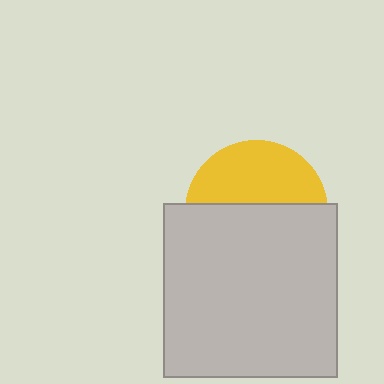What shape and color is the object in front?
The object in front is a light gray square.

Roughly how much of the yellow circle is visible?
A small part of it is visible (roughly 43%).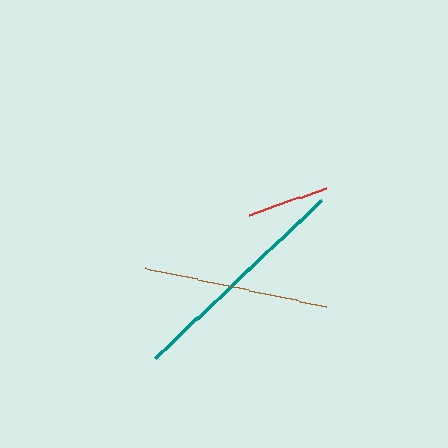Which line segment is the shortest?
The red line is the shortest at approximately 81 pixels.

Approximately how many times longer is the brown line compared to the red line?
The brown line is approximately 2.3 times the length of the red line.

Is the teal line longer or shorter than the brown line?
The teal line is longer than the brown line.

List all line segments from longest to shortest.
From longest to shortest: teal, brown, red.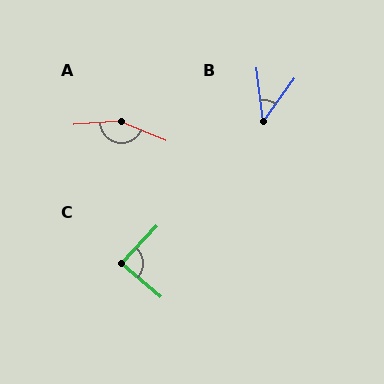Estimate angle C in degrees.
Approximately 87 degrees.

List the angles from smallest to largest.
B (43°), C (87°), A (153°).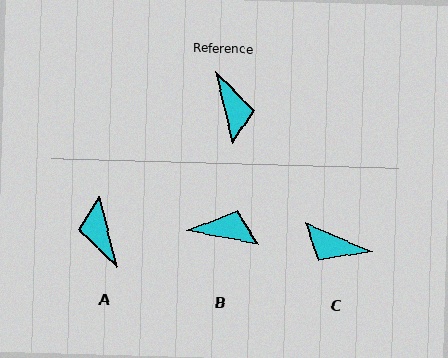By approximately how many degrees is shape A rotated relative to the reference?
Approximately 180 degrees counter-clockwise.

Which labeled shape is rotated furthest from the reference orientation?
A, about 180 degrees away.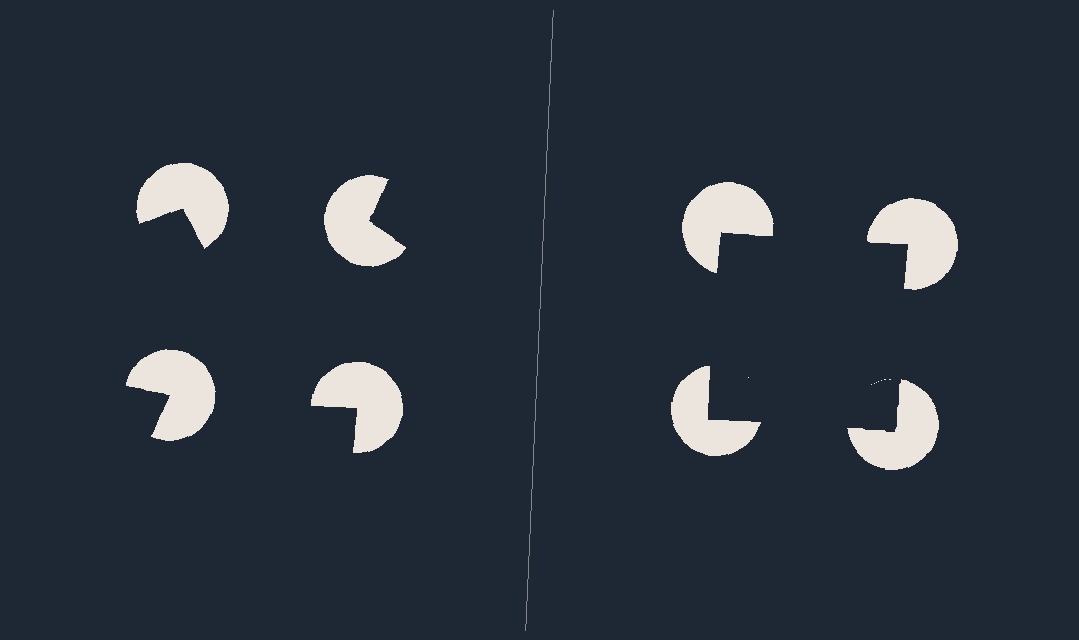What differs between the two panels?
The pac-man discs are positioned identically on both sides; only the wedge orientations differ. On the right they align to a square; on the left they are misaligned.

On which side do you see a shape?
An illusory square appears on the right side. On the left side the wedge cuts are rotated, so no coherent shape forms.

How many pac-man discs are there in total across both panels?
8 — 4 on each side.